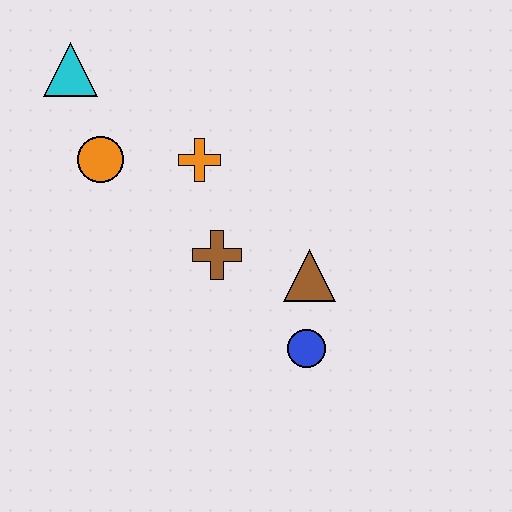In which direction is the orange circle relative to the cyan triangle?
The orange circle is below the cyan triangle.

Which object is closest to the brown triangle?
The blue circle is closest to the brown triangle.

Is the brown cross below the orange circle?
Yes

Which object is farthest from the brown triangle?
The cyan triangle is farthest from the brown triangle.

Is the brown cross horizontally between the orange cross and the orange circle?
No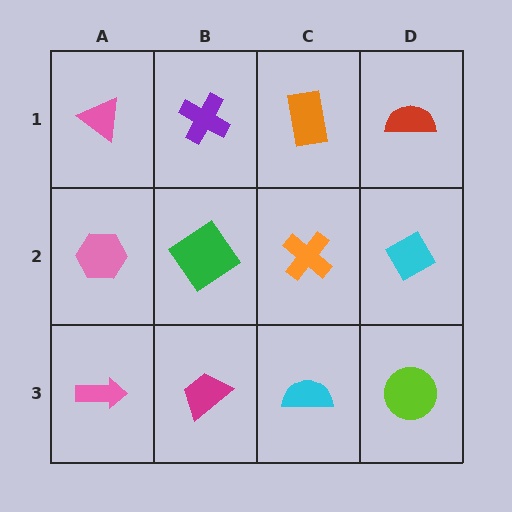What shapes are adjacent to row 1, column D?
A cyan diamond (row 2, column D), an orange rectangle (row 1, column C).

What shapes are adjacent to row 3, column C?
An orange cross (row 2, column C), a magenta trapezoid (row 3, column B), a lime circle (row 3, column D).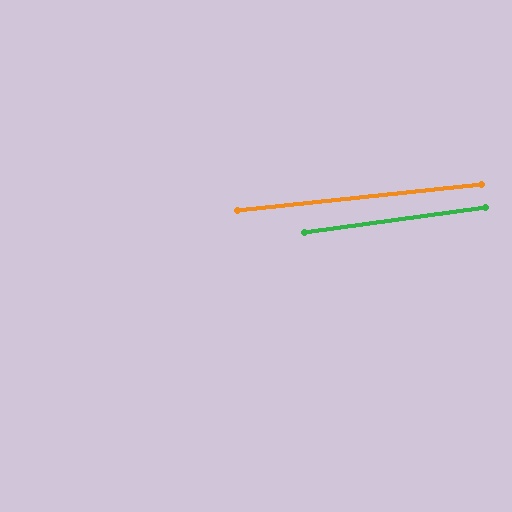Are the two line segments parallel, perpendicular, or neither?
Parallel — their directions differ by only 1.9°.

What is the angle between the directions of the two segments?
Approximately 2 degrees.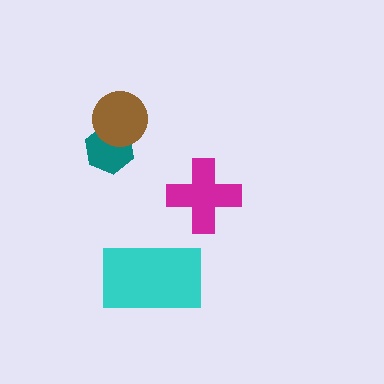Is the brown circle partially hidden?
No, no other shape covers it.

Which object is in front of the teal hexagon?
The brown circle is in front of the teal hexagon.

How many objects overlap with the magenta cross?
0 objects overlap with the magenta cross.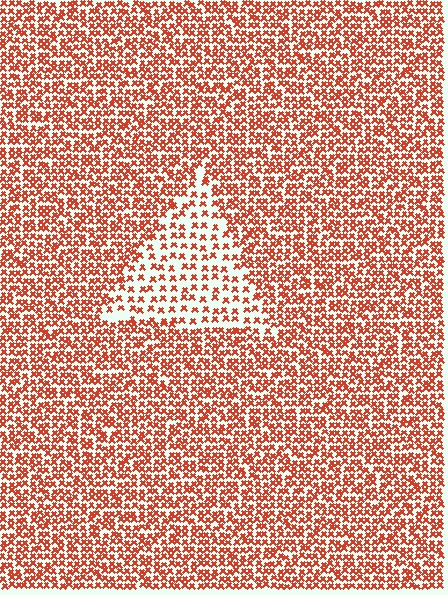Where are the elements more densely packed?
The elements are more densely packed outside the triangle boundary.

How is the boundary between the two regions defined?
The boundary is defined by a change in element density (approximately 2.1x ratio). All elements are the same color, size, and shape.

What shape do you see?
I see a triangle.